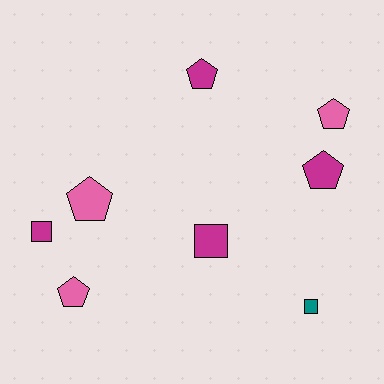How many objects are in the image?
There are 8 objects.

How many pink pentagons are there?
There are 3 pink pentagons.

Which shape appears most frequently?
Pentagon, with 5 objects.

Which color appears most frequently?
Magenta, with 4 objects.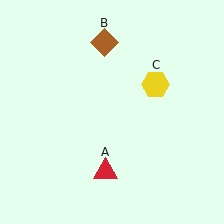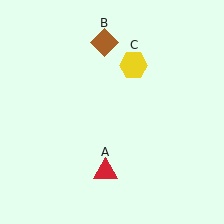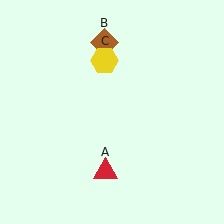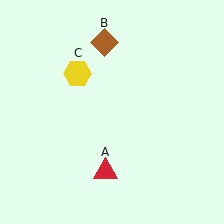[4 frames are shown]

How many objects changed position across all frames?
1 object changed position: yellow hexagon (object C).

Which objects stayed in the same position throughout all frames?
Red triangle (object A) and brown diamond (object B) remained stationary.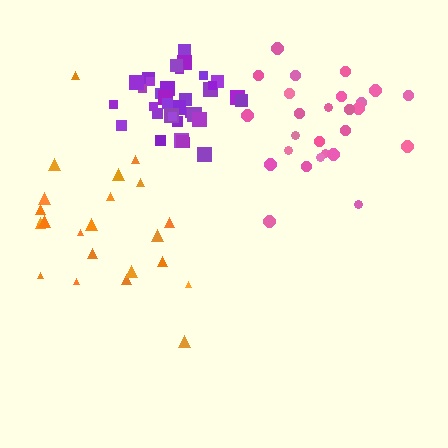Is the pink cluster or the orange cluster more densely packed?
Pink.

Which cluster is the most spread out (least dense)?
Orange.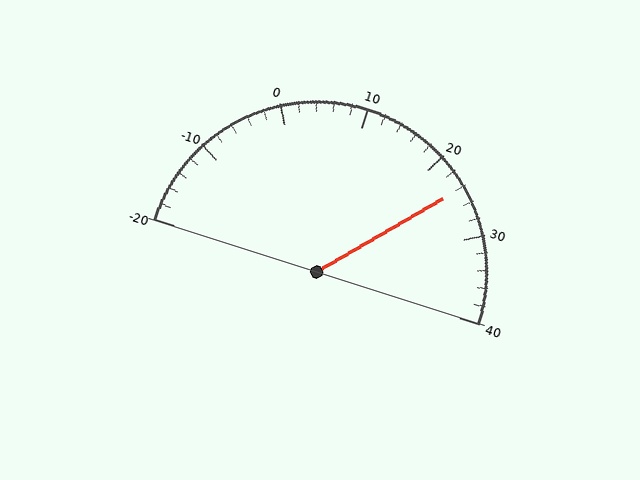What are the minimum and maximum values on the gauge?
The gauge ranges from -20 to 40.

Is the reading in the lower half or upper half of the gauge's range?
The reading is in the upper half of the range (-20 to 40).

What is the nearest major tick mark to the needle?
The nearest major tick mark is 20.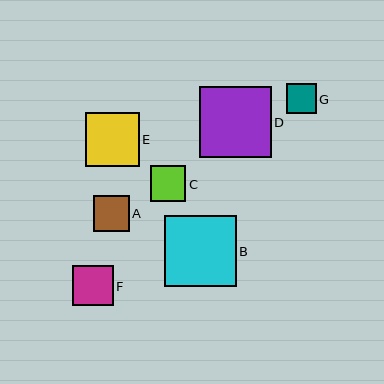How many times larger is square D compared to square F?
Square D is approximately 1.7 times the size of square F.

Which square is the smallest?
Square G is the smallest with a size of approximately 30 pixels.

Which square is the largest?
Square B is the largest with a size of approximately 72 pixels.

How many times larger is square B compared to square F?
Square B is approximately 1.8 times the size of square F.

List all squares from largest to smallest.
From largest to smallest: B, D, E, F, A, C, G.